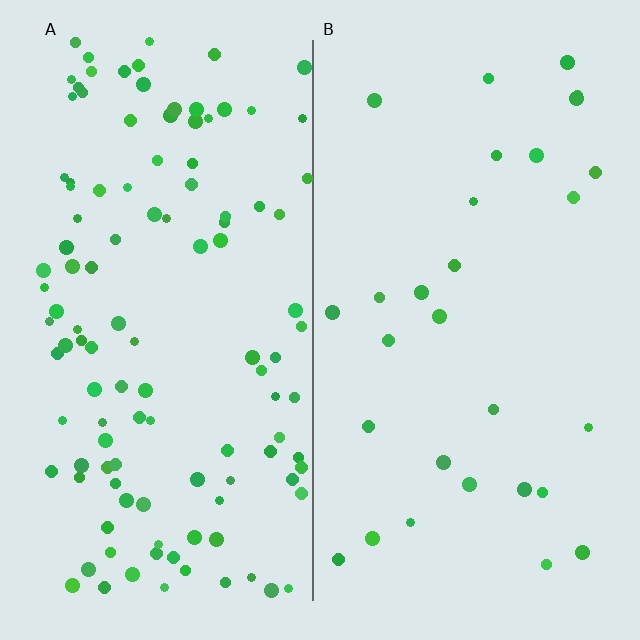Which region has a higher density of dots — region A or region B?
A (the left).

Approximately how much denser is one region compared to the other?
Approximately 3.9× — region A over region B.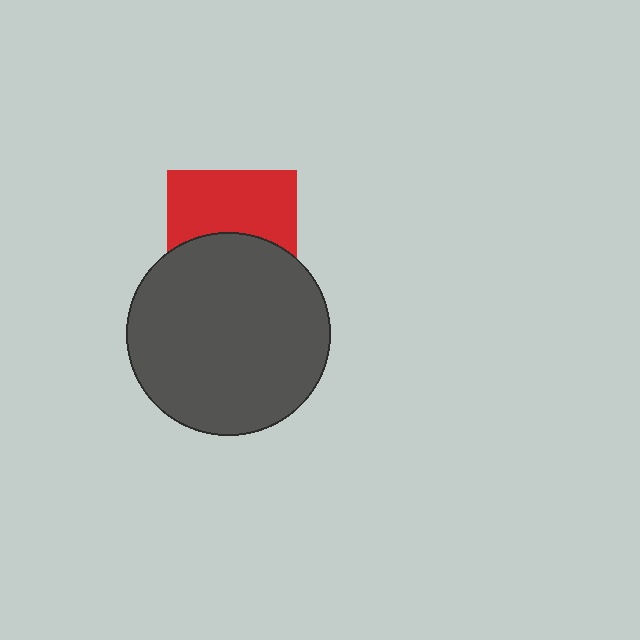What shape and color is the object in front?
The object in front is a dark gray circle.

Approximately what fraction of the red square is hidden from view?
Roughly 46% of the red square is hidden behind the dark gray circle.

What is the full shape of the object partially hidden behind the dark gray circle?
The partially hidden object is a red square.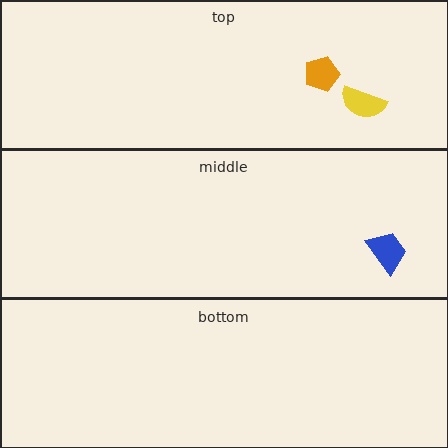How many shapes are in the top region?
2.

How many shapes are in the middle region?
1.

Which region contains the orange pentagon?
The top region.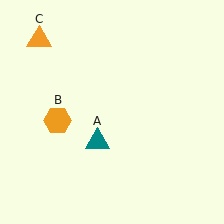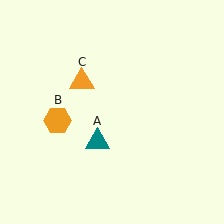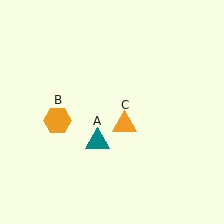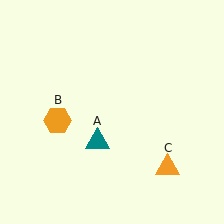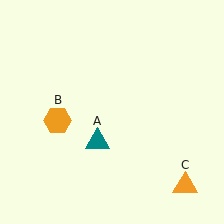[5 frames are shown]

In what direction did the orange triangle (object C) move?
The orange triangle (object C) moved down and to the right.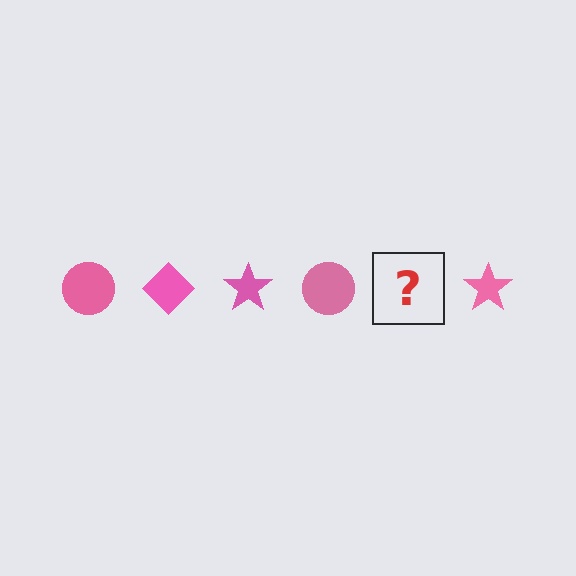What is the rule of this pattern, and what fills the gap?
The rule is that the pattern cycles through circle, diamond, star shapes in pink. The gap should be filled with a pink diamond.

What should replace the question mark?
The question mark should be replaced with a pink diamond.